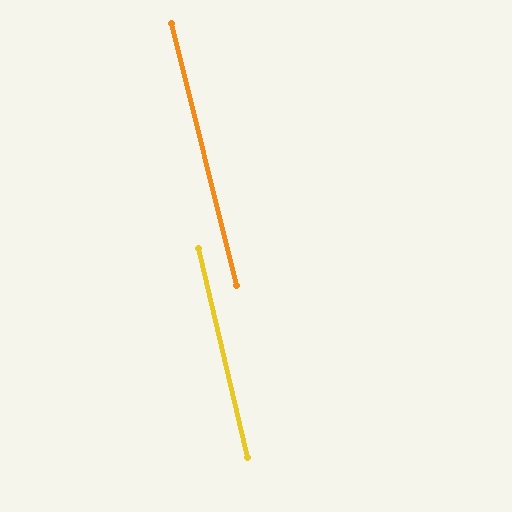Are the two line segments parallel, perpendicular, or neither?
Parallel — their directions differ by only 1.0°.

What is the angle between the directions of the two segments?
Approximately 1 degree.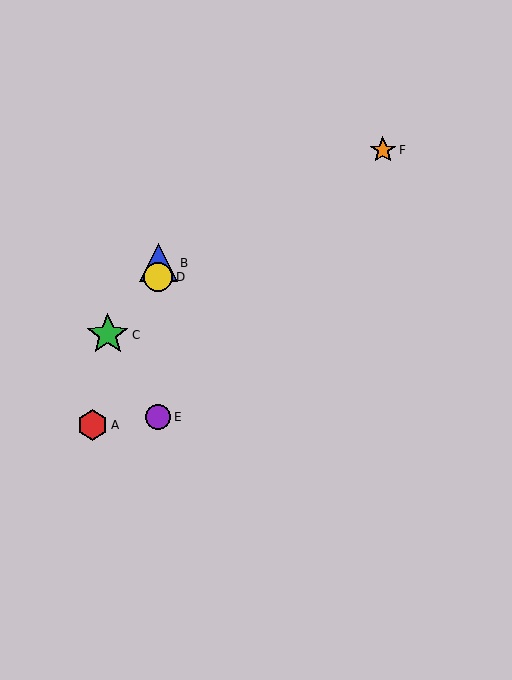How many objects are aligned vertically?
3 objects (B, D, E) are aligned vertically.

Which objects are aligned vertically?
Objects B, D, E are aligned vertically.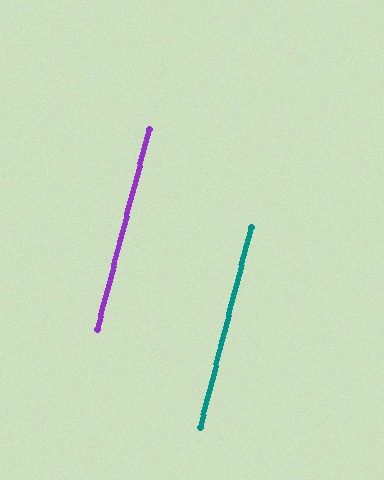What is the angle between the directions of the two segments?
Approximately 0 degrees.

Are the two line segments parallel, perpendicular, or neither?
Parallel — their directions differ by only 0.2°.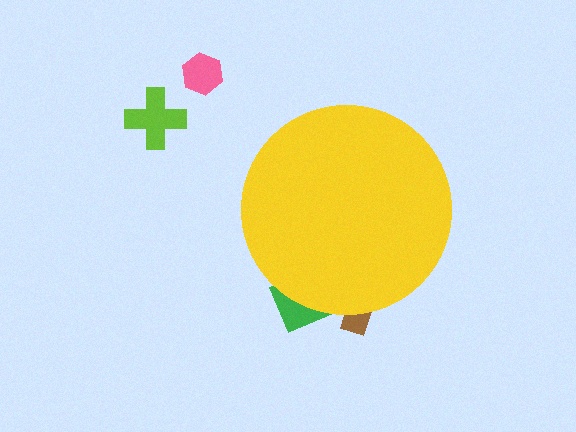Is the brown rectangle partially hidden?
Yes, the brown rectangle is partially hidden behind the yellow circle.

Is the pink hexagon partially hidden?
No, the pink hexagon is fully visible.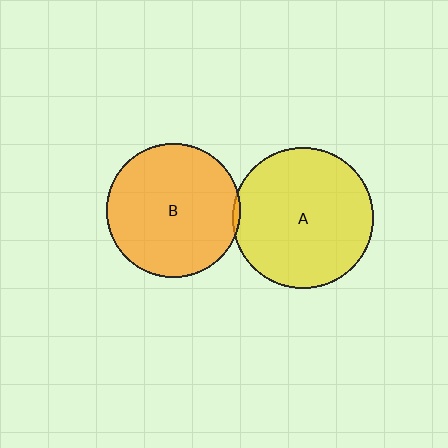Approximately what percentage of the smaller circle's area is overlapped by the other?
Approximately 5%.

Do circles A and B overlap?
Yes.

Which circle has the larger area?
Circle A (yellow).